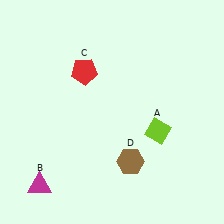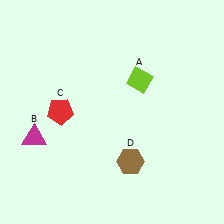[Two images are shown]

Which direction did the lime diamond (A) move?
The lime diamond (A) moved up.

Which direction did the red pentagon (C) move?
The red pentagon (C) moved down.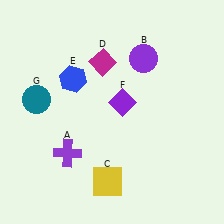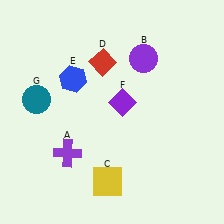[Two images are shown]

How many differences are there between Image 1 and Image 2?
There is 1 difference between the two images.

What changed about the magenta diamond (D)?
In Image 1, D is magenta. In Image 2, it changed to red.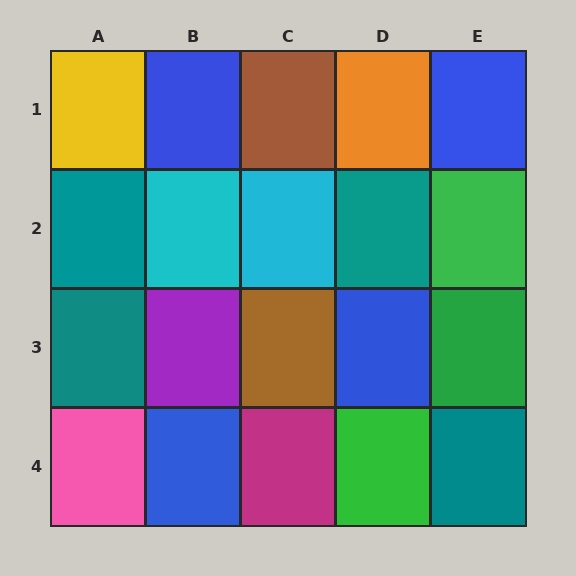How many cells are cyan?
2 cells are cyan.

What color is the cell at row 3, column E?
Green.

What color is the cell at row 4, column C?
Magenta.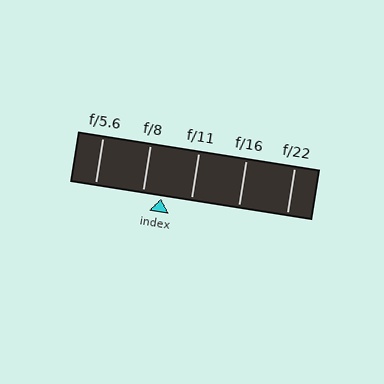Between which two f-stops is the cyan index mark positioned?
The index mark is between f/8 and f/11.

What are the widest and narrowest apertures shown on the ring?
The widest aperture shown is f/5.6 and the narrowest is f/22.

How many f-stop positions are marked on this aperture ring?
There are 5 f-stop positions marked.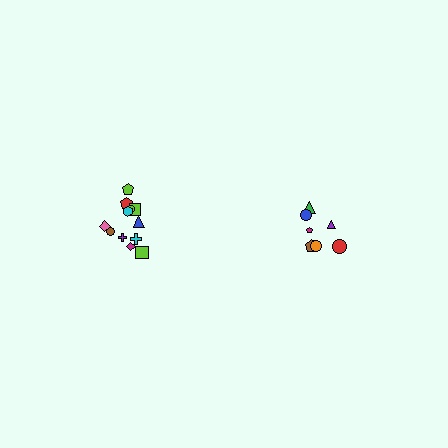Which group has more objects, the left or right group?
The left group.